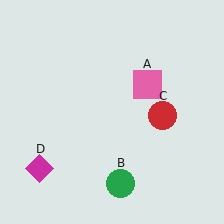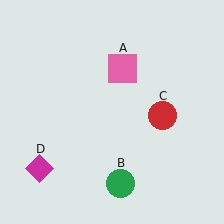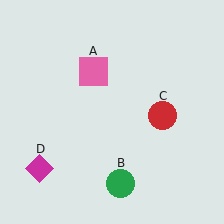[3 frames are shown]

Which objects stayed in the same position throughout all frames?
Green circle (object B) and red circle (object C) and magenta diamond (object D) remained stationary.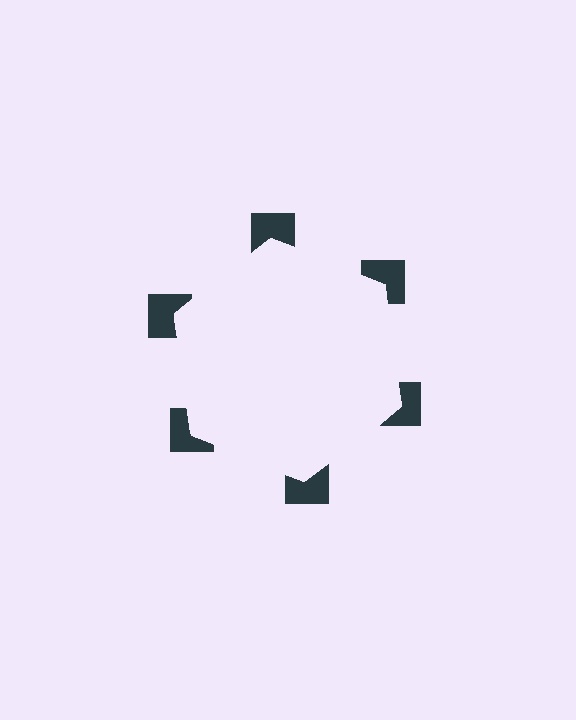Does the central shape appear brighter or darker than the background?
It typically appears slightly brighter than the background, even though no actual brightness change is drawn.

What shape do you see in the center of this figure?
An illusory hexagon — its edges are inferred from the aligned wedge cuts in the notched squares, not physically drawn.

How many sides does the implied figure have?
6 sides.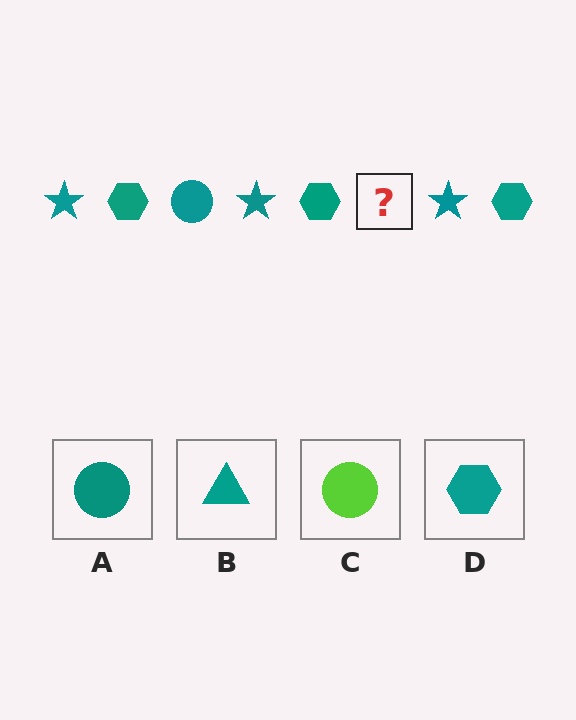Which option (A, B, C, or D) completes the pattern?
A.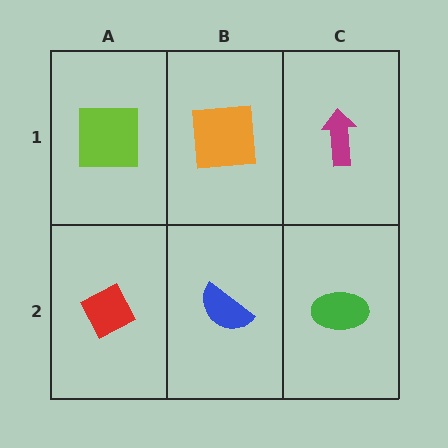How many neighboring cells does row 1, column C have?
2.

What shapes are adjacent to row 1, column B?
A blue semicircle (row 2, column B), a lime square (row 1, column A), a magenta arrow (row 1, column C).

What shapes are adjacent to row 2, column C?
A magenta arrow (row 1, column C), a blue semicircle (row 2, column B).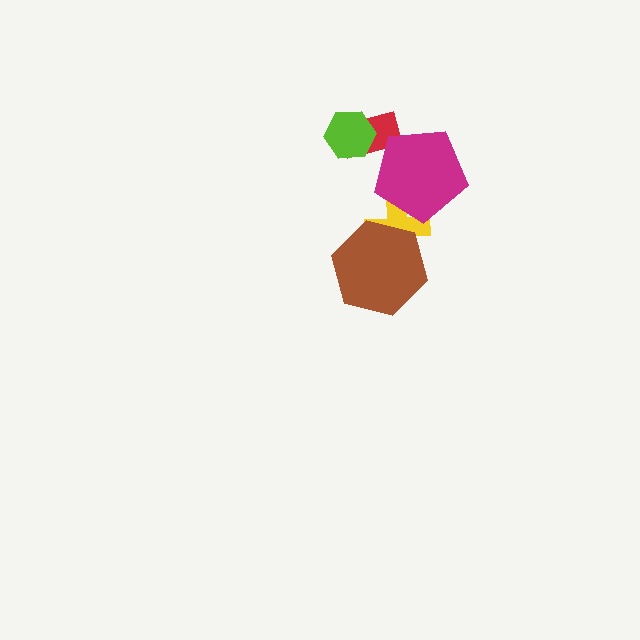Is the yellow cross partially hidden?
Yes, it is partially covered by another shape.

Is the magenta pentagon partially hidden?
No, no other shape covers it.